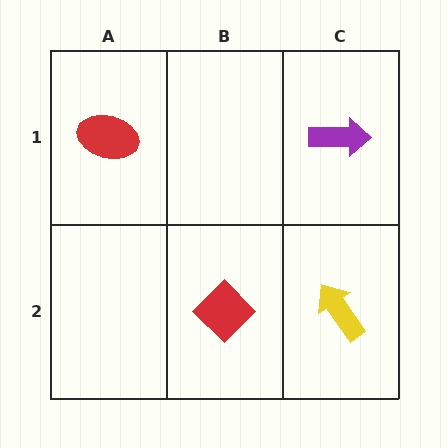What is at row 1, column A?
A red ellipse.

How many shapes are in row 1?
2 shapes.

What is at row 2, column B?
A red diamond.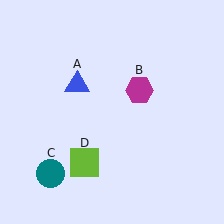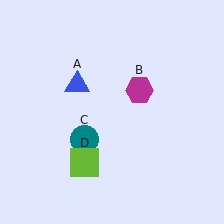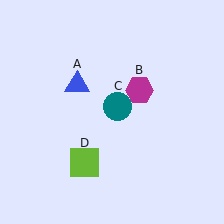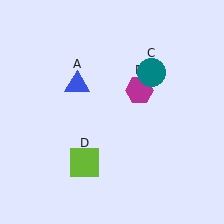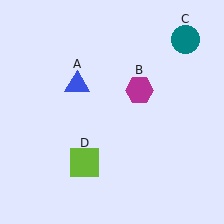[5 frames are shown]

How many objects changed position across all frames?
1 object changed position: teal circle (object C).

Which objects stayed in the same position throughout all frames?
Blue triangle (object A) and magenta hexagon (object B) and lime square (object D) remained stationary.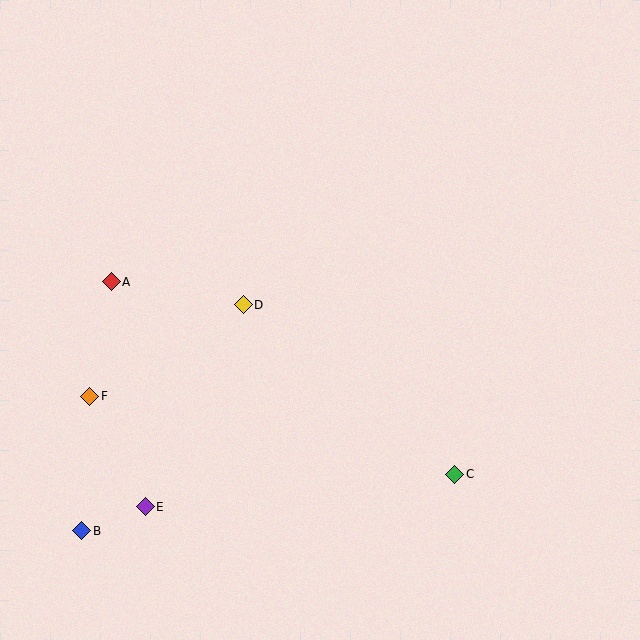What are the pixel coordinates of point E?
Point E is at (145, 507).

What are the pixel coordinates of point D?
Point D is at (243, 305).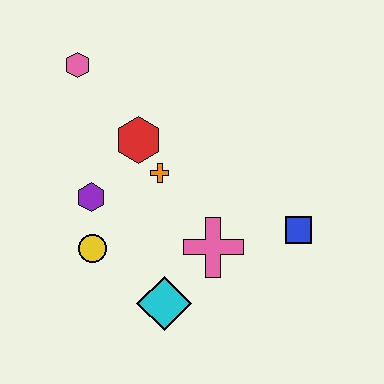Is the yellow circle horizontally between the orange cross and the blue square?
No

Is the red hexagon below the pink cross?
No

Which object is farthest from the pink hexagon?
The blue square is farthest from the pink hexagon.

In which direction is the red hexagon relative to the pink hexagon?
The red hexagon is below the pink hexagon.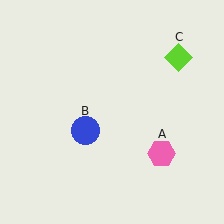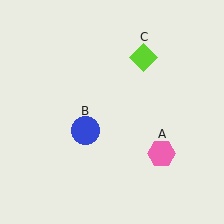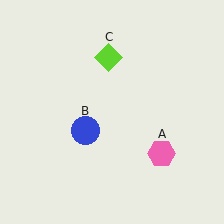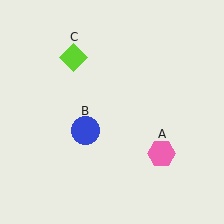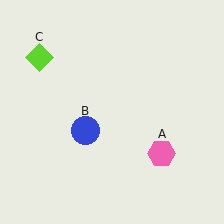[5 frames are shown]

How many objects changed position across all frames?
1 object changed position: lime diamond (object C).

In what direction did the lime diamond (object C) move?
The lime diamond (object C) moved left.